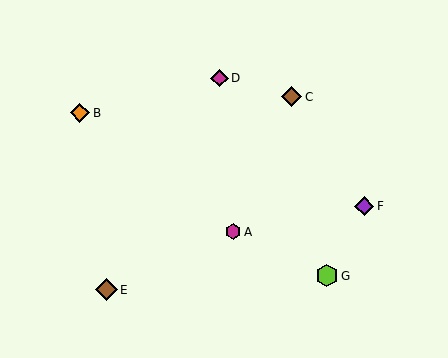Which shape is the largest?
The lime hexagon (labeled G) is the largest.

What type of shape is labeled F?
Shape F is a purple diamond.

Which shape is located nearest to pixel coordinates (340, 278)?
The lime hexagon (labeled G) at (327, 276) is nearest to that location.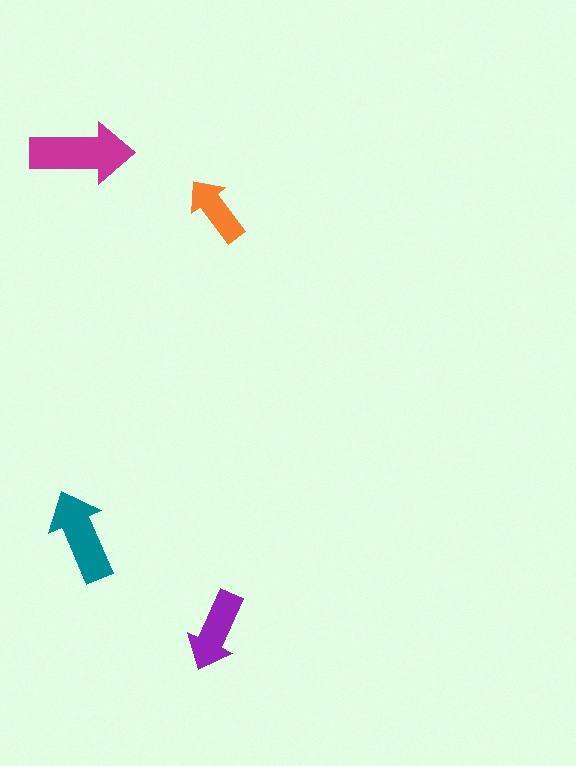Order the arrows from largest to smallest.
the magenta one, the teal one, the purple one, the orange one.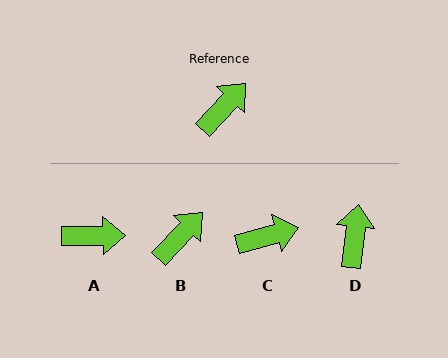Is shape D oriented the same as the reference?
No, it is off by about 36 degrees.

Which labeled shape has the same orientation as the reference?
B.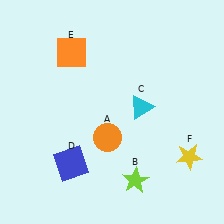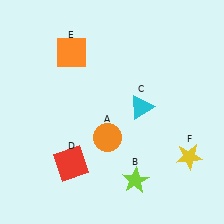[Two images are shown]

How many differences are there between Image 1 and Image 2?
There is 1 difference between the two images.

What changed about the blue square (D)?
In Image 1, D is blue. In Image 2, it changed to red.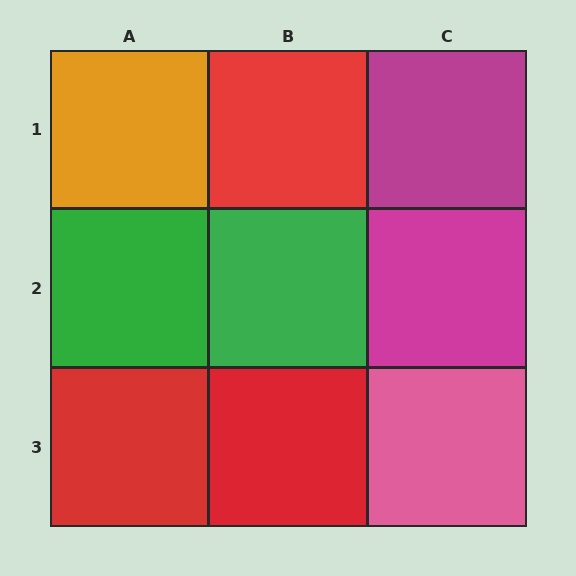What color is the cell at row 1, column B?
Red.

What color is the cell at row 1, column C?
Magenta.